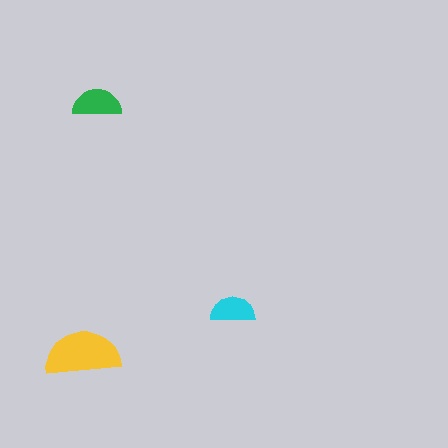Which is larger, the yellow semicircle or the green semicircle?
The yellow one.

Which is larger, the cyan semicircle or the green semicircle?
The green one.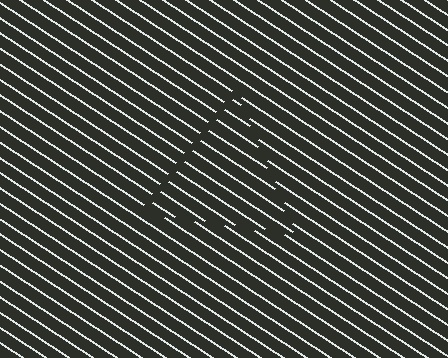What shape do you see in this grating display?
An illusory triangle. The interior of the shape contains the same grating, shifted by half a period — the contour is defined by the phase discontinuity where line-ends from the inner and outer gratings abut.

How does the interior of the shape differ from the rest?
The interior of the shape contains the same grating, shifted by half a period — the contour is defined by the phase discontinuity where line-ends from the inner and outer gratings abut.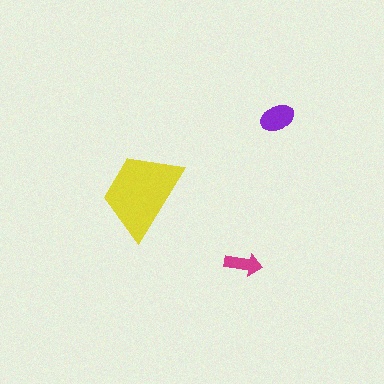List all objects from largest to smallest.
The yellow trapezoid, the purple ellipse, the magenta arrow.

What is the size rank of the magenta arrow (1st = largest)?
3rd.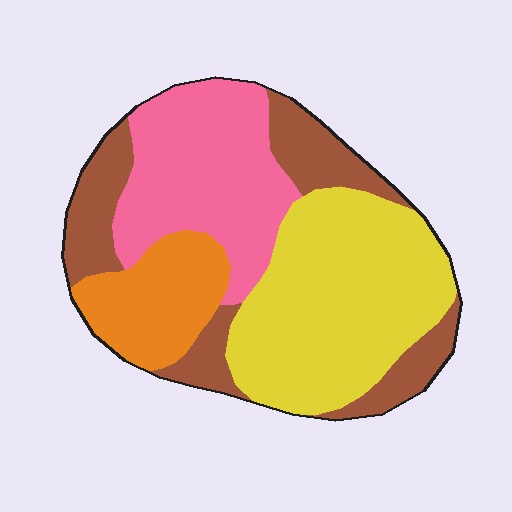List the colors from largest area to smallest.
From largest to smallest: yellow, pink, brown, orange.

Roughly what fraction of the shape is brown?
Brown takes up between a sixth and a third of the shape.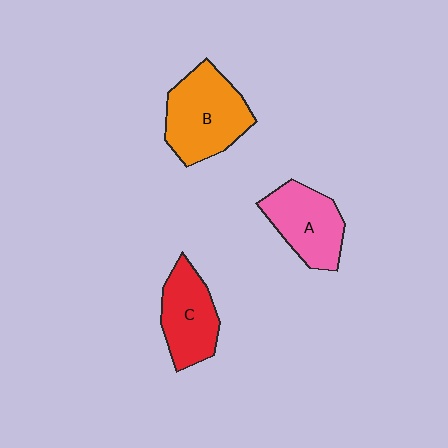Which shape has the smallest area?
Shape C (red).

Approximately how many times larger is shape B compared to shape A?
Approximately 1.3 times.